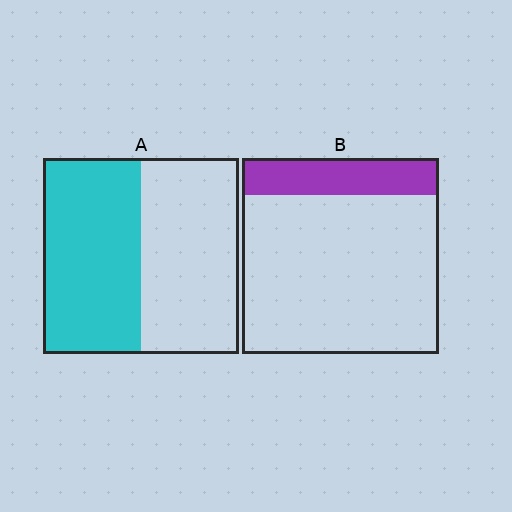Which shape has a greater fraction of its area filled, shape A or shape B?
Shape A.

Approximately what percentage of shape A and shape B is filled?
A is approximately 50% and B is approximately 20%.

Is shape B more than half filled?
No.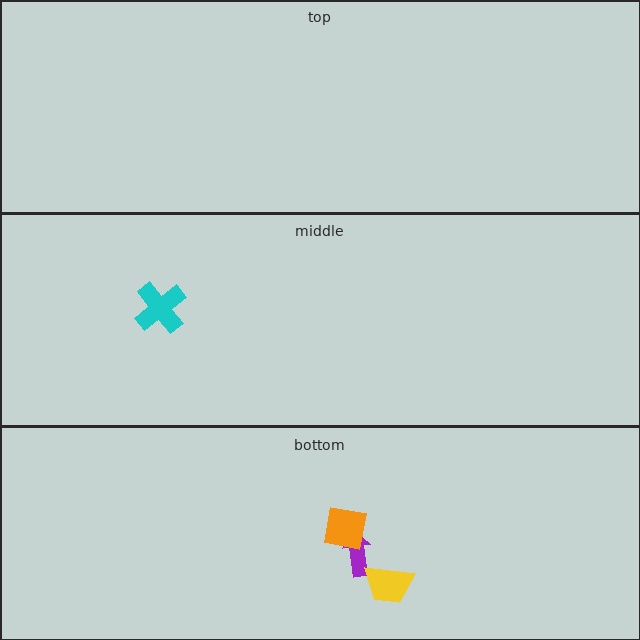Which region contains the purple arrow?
The bottom region.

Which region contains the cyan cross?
The middle region.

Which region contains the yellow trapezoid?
The bottom region.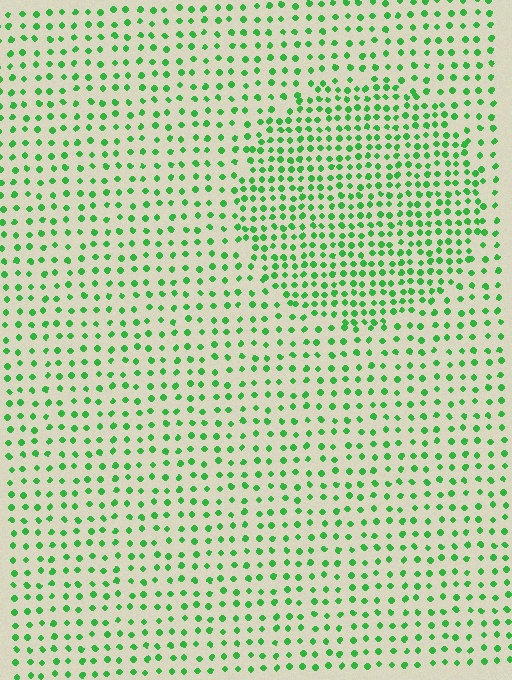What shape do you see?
I see a circle.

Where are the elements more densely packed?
The elements are more densely packed inside the circle boundary.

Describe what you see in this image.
The image contains small green elements arranged at two different densities. A circle-shaped region is visible where the elements are more densely packed than the surrounding area.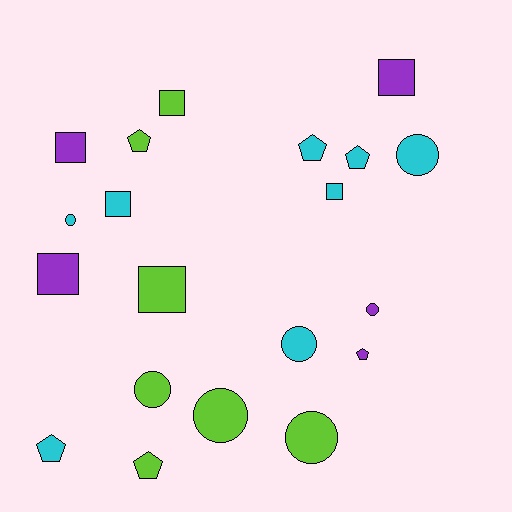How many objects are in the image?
There are 20 objects.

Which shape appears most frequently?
Circle, with 7 objects.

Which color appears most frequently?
Cyan, with 8 objects.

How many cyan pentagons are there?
There are 3 cyan pentagons.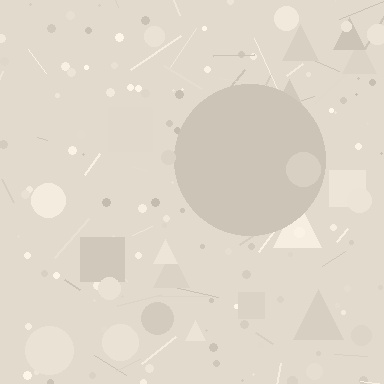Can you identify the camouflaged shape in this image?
The camouflaged shape is a circle.